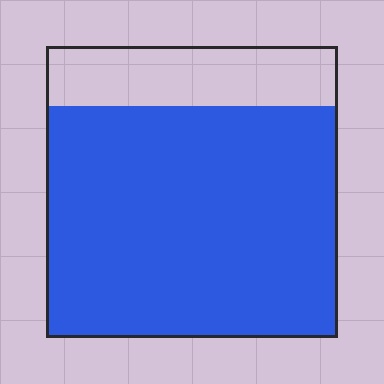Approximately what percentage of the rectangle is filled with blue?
Approximately 80%.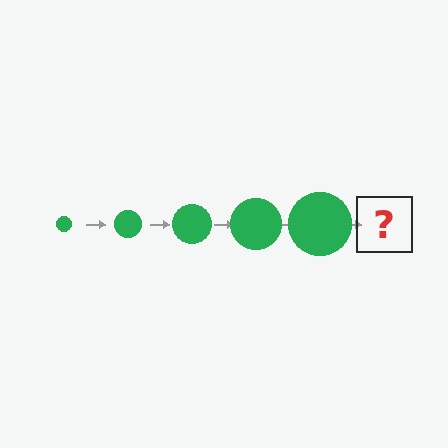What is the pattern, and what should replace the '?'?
The pattern is that the circle gets progressively larger each step. The '?' should be a green circle, larger than the previous one.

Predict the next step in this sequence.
The next step is a green circle, larger than the previous one.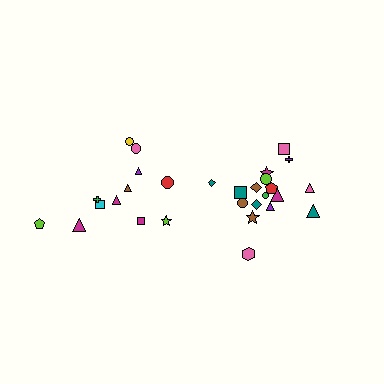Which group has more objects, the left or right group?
The right group.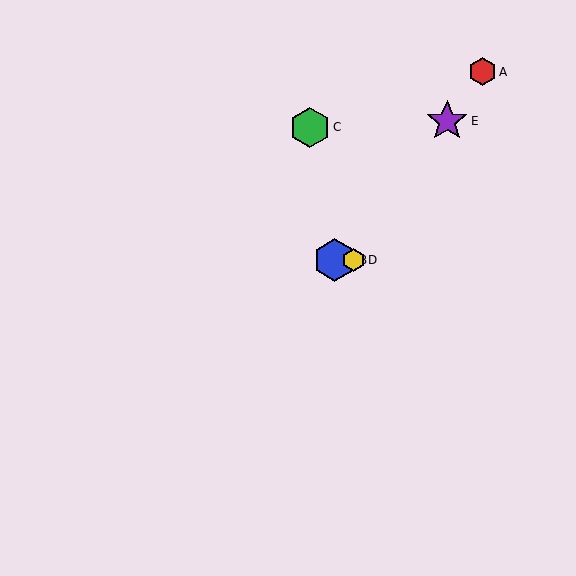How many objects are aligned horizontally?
2 objects (B, D) are aligned horizontally.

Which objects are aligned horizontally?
Objects B, D are aligned horizontally.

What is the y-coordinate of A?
Object A is at y≈72.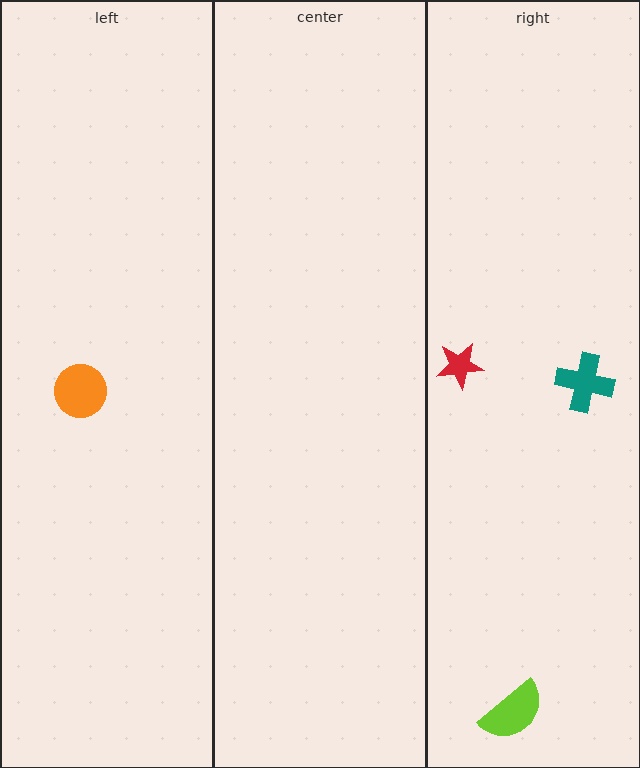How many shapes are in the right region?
3.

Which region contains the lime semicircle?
The right region.